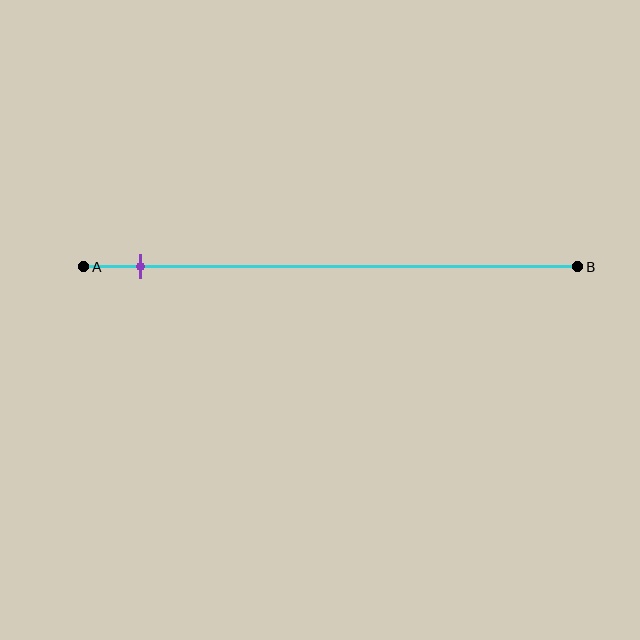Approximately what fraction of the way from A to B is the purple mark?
The purple mark is approximately 10% of the way from A to B.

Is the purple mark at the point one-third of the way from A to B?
No, the mark is at about 10% from A, not at the 33% one-third point.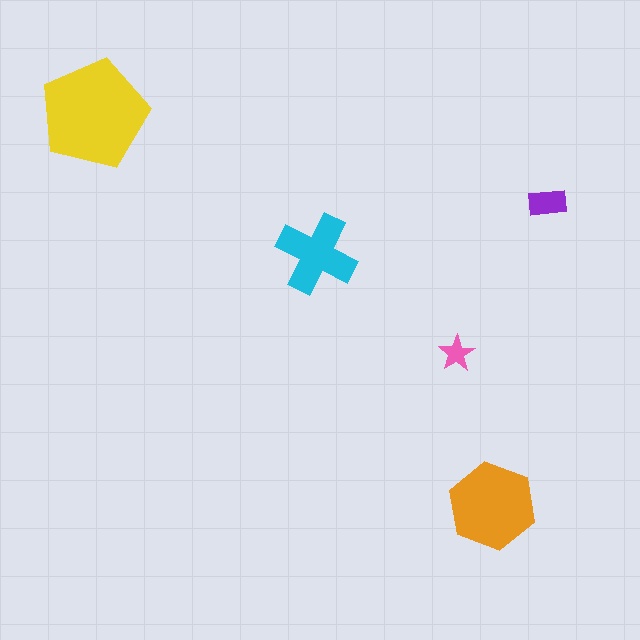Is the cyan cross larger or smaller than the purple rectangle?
Larger.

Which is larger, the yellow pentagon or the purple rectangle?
The yellow pentagon.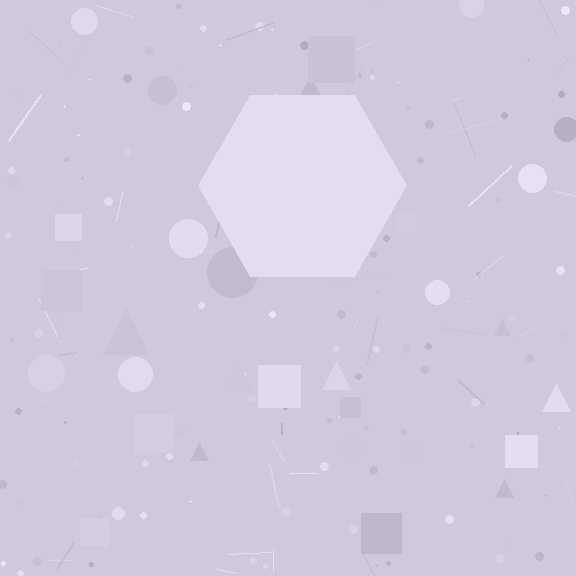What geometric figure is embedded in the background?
A hexagon is embedded in the background.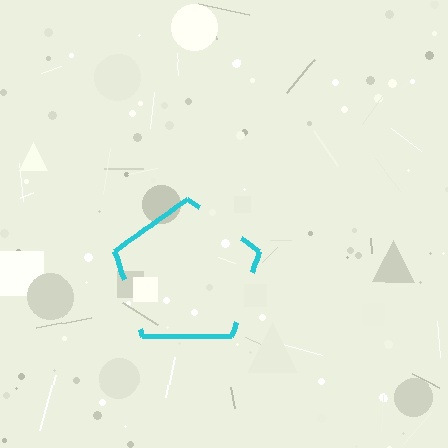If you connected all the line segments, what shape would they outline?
They would outline a pentagon.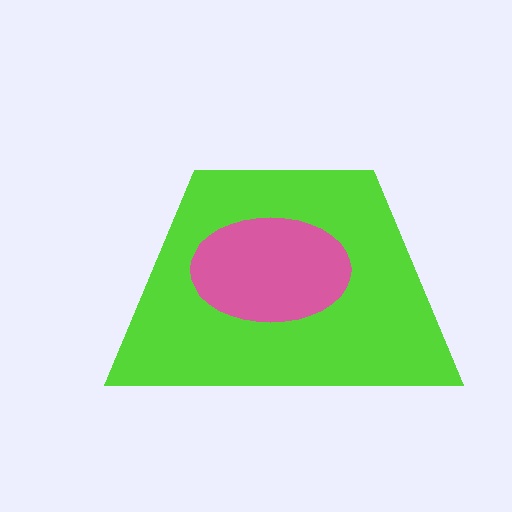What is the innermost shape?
The pink ellipse.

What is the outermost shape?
The lime trapezoid.